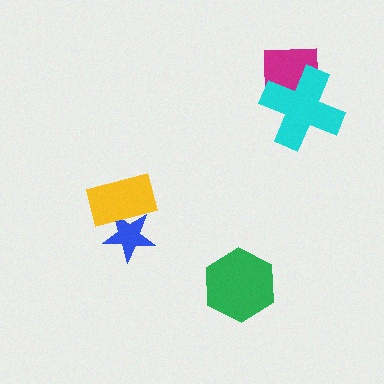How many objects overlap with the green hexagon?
0 objects overlap with the green hexagon.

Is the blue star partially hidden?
Yes, it is partially covered by another shape.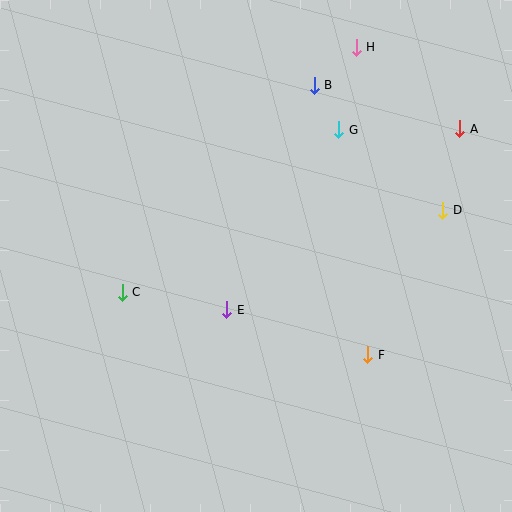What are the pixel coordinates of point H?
Point H is at (356, 47).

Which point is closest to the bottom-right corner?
Point F is closest to the bottom-right corner.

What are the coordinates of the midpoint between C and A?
The midpoint between C and A is at (291, 211).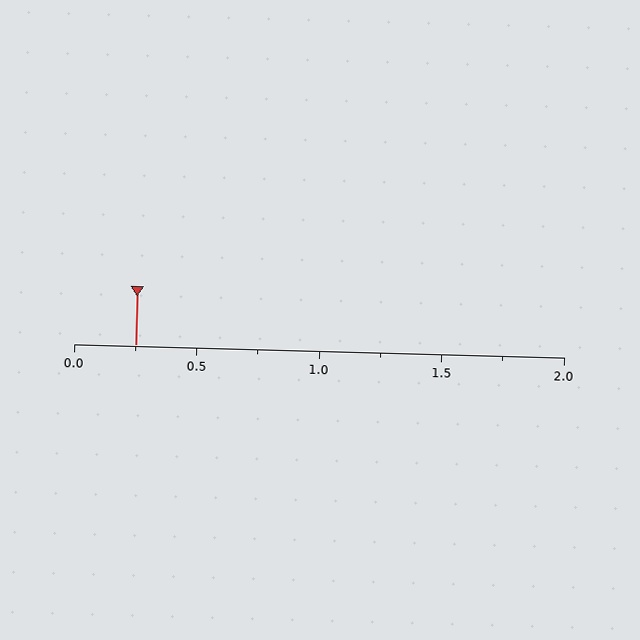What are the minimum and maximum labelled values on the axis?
The axis runs from 0.0 to 2.0.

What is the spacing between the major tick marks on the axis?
The major ticks are spaced 0.5 apart.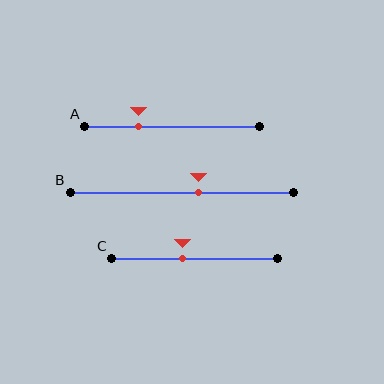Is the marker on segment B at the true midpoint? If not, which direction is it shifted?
No, the marker on segment B is shifted to the right by about 7% of the segment length.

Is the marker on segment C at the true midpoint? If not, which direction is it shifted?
No, the marker on segment C is shifted to the left by about 7% of the segment length.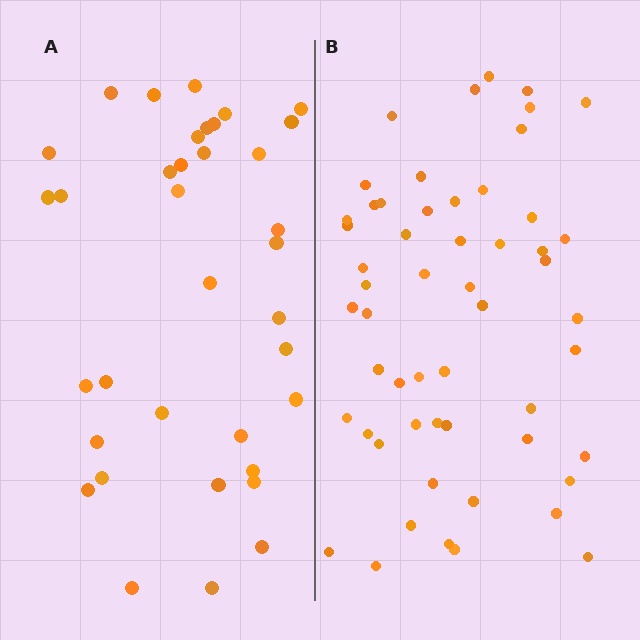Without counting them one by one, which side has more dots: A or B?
Region B (the right region) has more dots.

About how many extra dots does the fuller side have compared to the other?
Region B has approximately 20 more dots than region A.